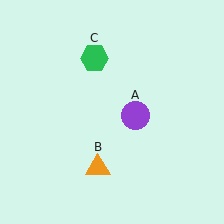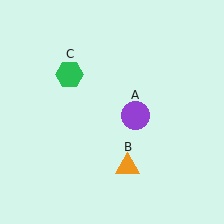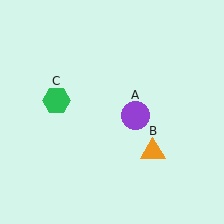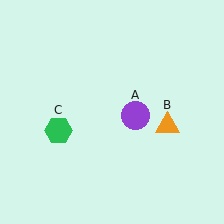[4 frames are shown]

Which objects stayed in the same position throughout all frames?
Purple circle (object A) remained stationary.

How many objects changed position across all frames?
2 objects changed position: orange triangle (object B), green hexagon (object C).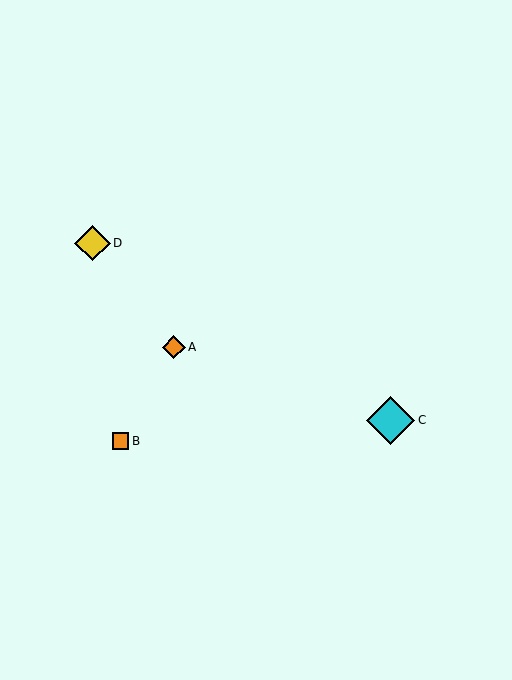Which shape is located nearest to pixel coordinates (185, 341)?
The orange diamond (labeled A) at (174, 347) is nearest to that location.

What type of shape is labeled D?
Shape D is a yellow diamond.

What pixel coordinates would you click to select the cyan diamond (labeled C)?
Click at (391, 420) to select the cyan diamond C.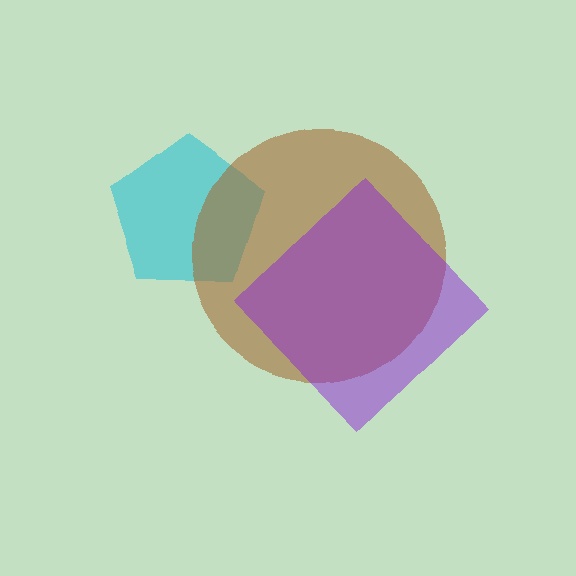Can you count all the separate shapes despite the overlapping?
Yes, there are 3 separate shapes.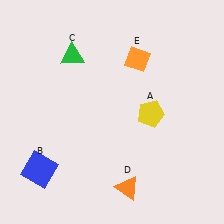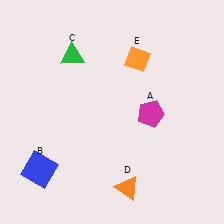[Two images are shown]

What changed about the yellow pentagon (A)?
In Image 1, A is yellow. In Image 2, it changed to magenta.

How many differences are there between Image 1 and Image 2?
There is 1 difference between the two images.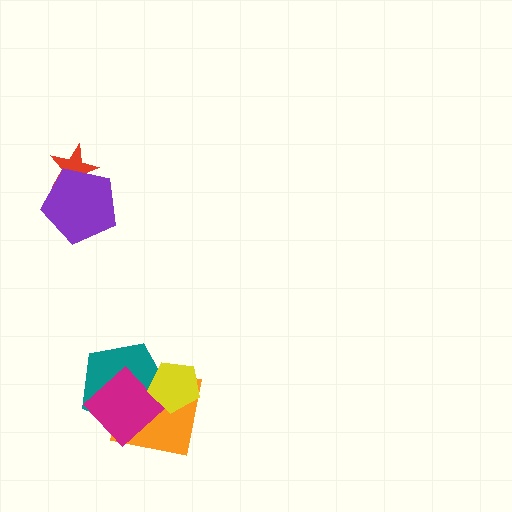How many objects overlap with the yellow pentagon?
2 objects overlap with the yellow pentagon.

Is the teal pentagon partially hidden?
Yes, it is partially covered by another shape.